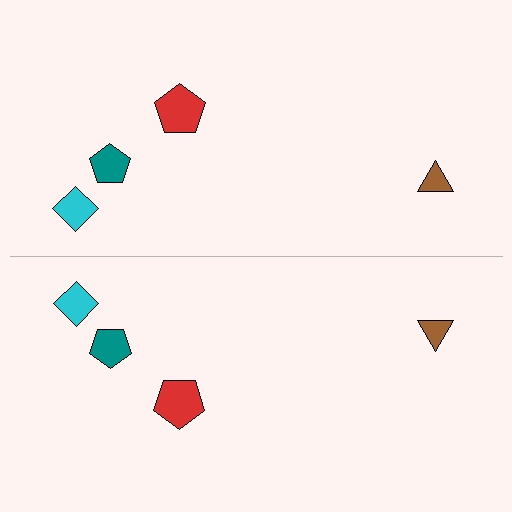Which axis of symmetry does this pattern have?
The pattern has a horizontal axis of symmetry running through the center of the image.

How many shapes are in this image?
There are 8 shapes in this image.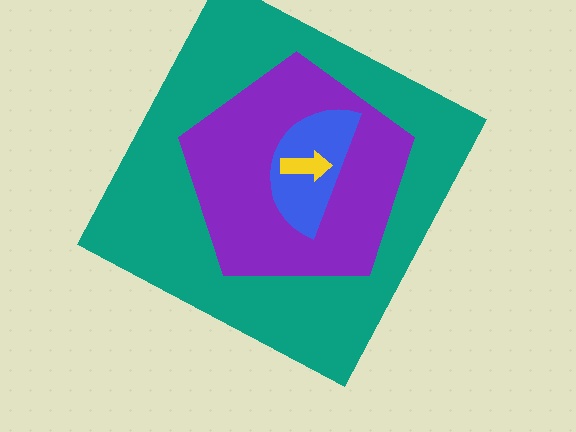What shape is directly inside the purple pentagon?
The blue semicircle.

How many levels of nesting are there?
4.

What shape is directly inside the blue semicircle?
The yellow arrow.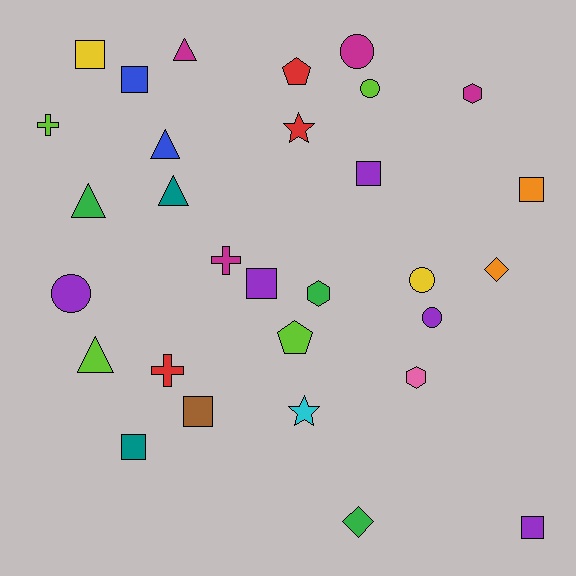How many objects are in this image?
There are 30 objects.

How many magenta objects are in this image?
There are 4 magenta objects.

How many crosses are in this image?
There are 3 crosses.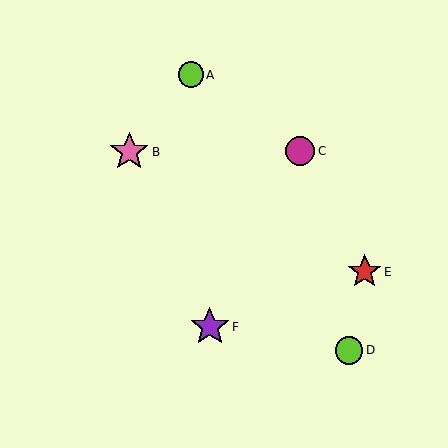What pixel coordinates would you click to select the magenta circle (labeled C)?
Click at (300, 151) to select the magenta circle C.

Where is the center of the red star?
The center of the red star is at (365, 272).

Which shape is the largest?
The purple star (labeled F) is the largest.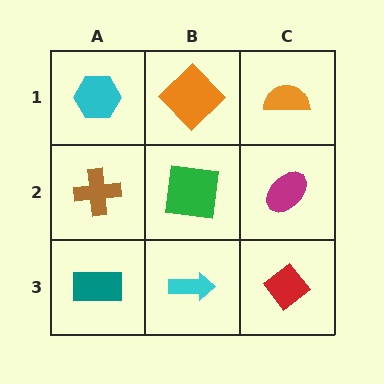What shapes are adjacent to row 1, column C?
A magenta ellipse (row 2, column C), an orange diamond (row 1, column B).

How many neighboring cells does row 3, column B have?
3.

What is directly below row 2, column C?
A red diamond.